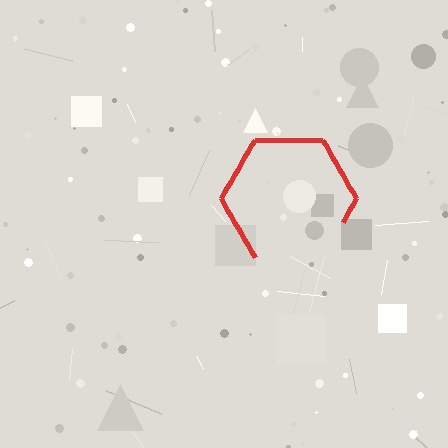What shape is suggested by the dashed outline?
The dashed outline suggests a hexagon.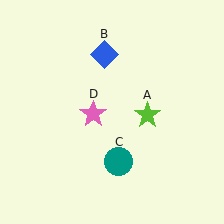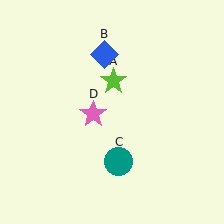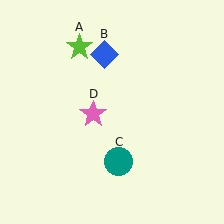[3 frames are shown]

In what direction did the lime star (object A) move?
The lime star (object A) moved up and to the left.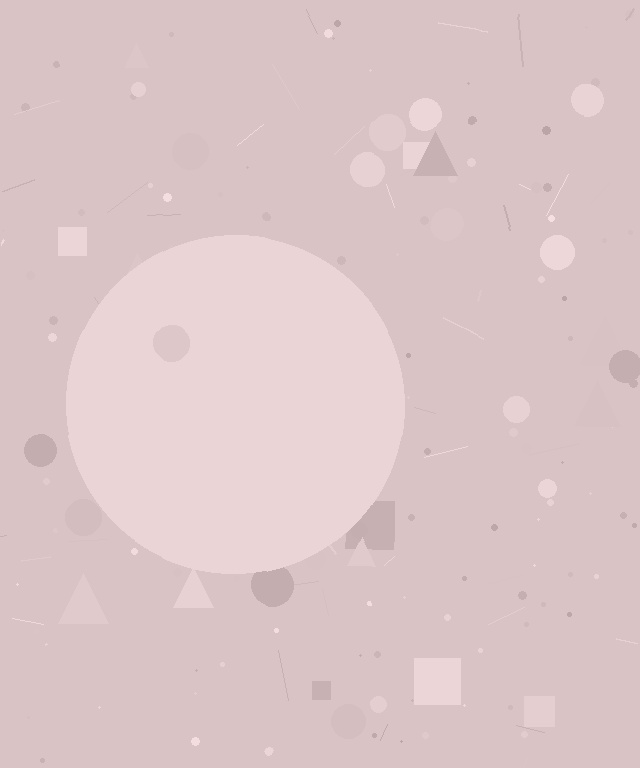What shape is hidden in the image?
A circle is hidden in the image.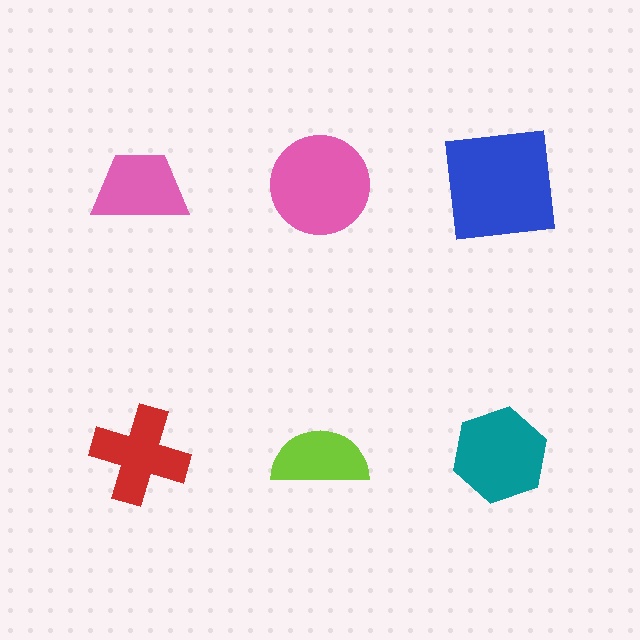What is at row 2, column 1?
A red cross.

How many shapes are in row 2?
3 shapes.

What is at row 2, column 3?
A teal hexagon.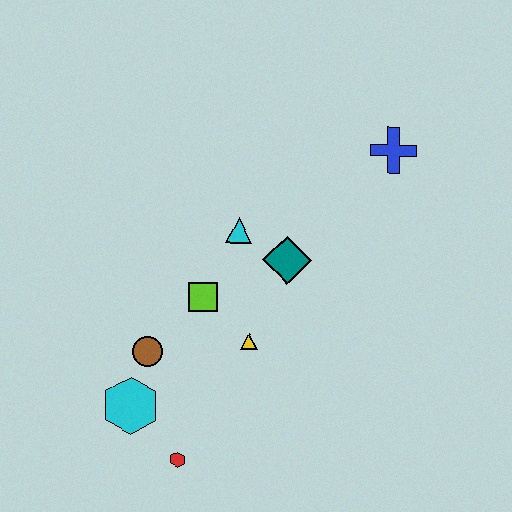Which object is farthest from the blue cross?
The red hexagon is farthest from the blue cross.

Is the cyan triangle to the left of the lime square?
No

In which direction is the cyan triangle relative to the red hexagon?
The cyan triangle is above the red hexagon.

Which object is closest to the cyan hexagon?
The brown circle is closest to the cyan hexagon.